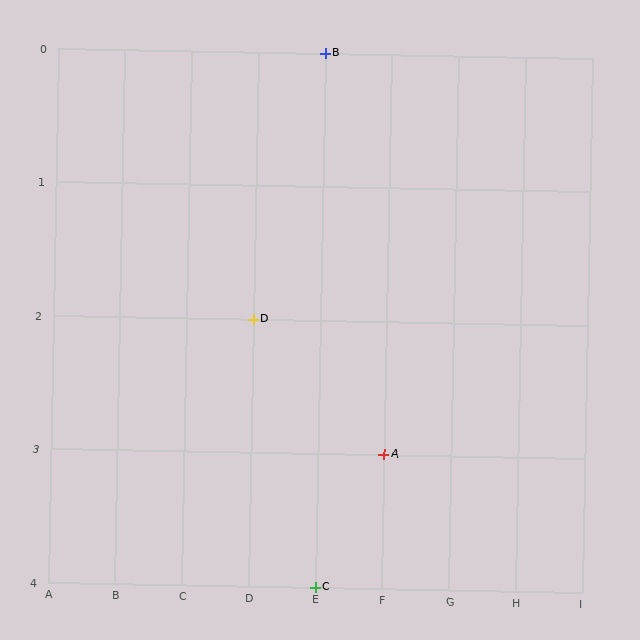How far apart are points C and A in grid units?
Points C and A are 1 column and 1 row apart (about 1.4 grid units diagonally).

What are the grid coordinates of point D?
Point D is at grid coordinates (D, 2).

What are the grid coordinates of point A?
Point A is at grid coordinates (F, 3).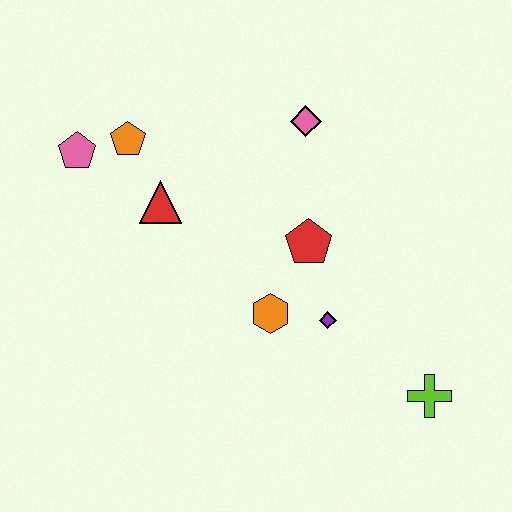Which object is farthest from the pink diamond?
The lime cross is farthest from the pink diamond.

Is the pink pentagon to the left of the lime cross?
Yes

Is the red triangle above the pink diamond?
No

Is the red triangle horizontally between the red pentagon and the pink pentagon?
Yes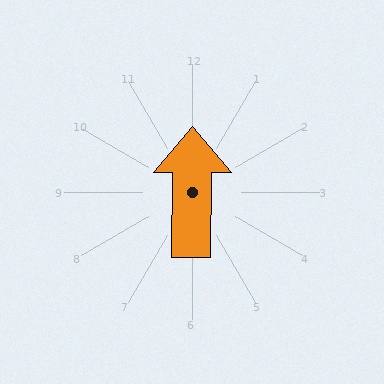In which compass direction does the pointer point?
North.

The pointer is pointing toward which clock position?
Roughly 12 o'clock.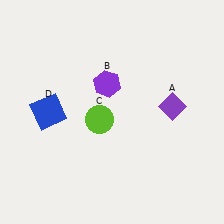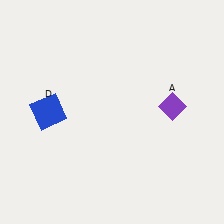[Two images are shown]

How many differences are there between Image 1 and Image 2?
There are 2 differences between the two images.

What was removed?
The purple hexagon (B), the lime circle (C) were removed in Image 2.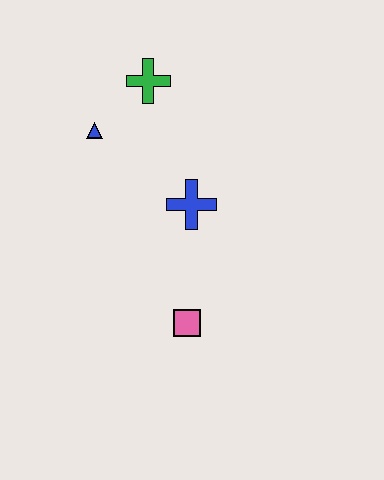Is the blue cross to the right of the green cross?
Yes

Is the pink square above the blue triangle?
No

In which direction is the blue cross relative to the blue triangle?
The blue cross is to the right of the blue triangle.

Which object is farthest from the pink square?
The green cross is farthest from the pink square.